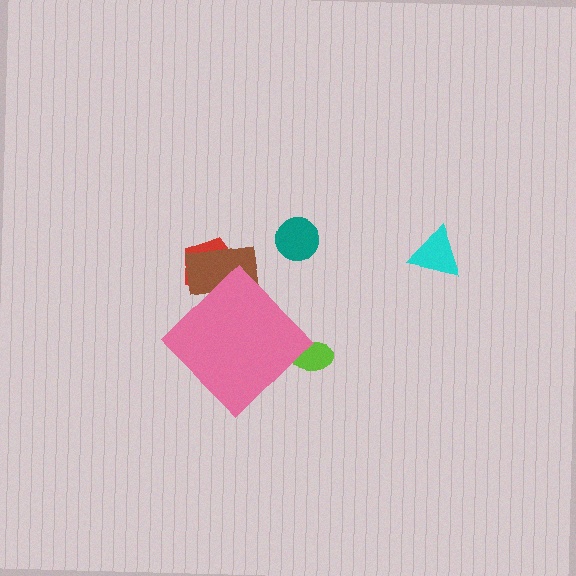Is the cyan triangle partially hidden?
No, the cyan triangle is fully visible.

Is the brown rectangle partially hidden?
Yes, the brown rectangle is partially hidden behind the pink diamond.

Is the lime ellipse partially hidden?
Yes, the lime ellipse is partially hidden behind the pink diamond.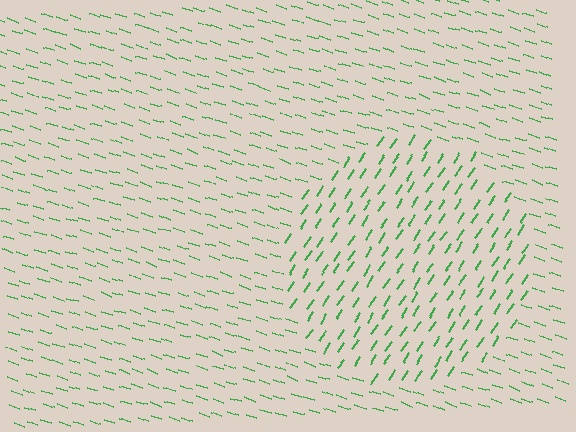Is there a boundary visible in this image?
Yes, there is a texture boundary formed by a change in line orientation.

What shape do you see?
I see a circle.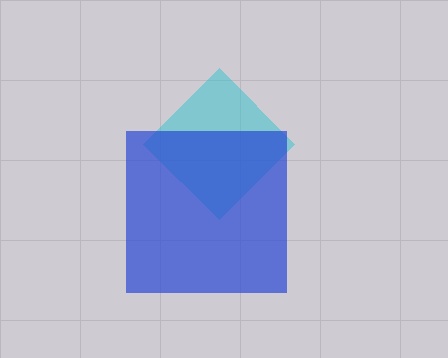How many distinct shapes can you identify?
There are 2 distinct shapes: a cyan diamond, a blue square.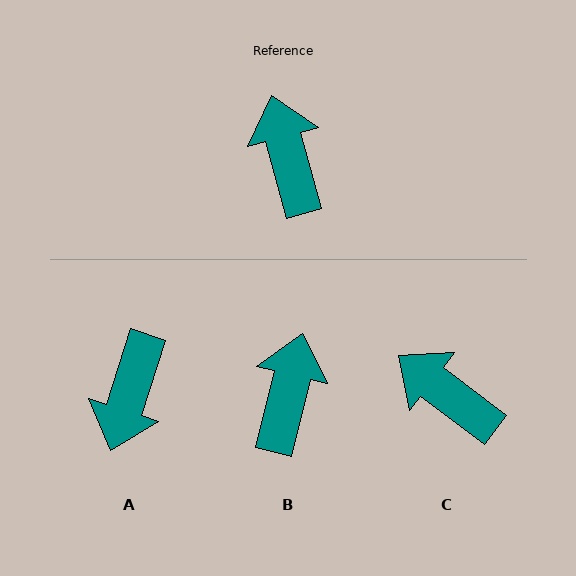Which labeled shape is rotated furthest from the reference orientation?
A, about 147 degrees away.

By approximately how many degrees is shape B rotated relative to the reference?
Approximately 29 degrees clockwise.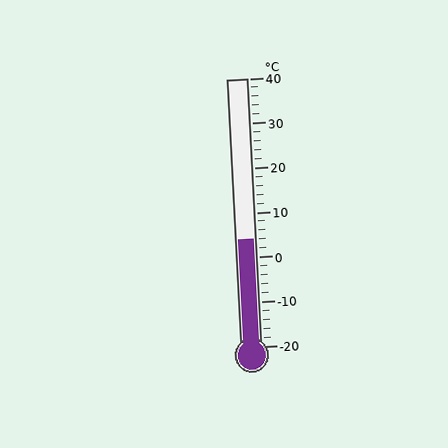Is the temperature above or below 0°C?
The temperature is above 0°C.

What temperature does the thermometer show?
The thermometer shows approximately 4°C.